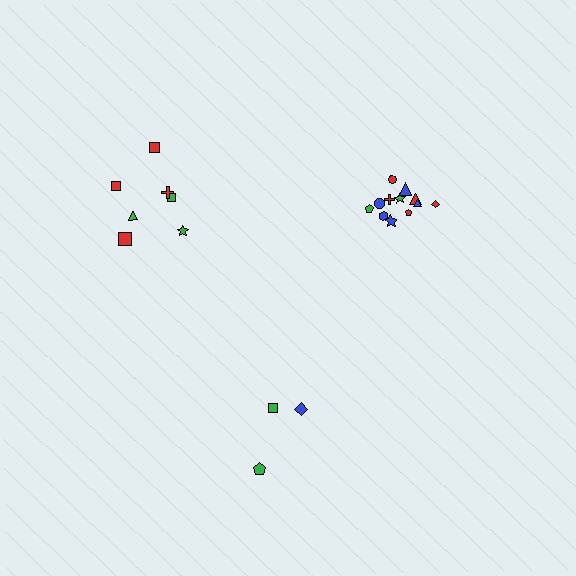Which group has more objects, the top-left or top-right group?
The top-right group.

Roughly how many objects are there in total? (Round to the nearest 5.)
Roughly 20 objects in total.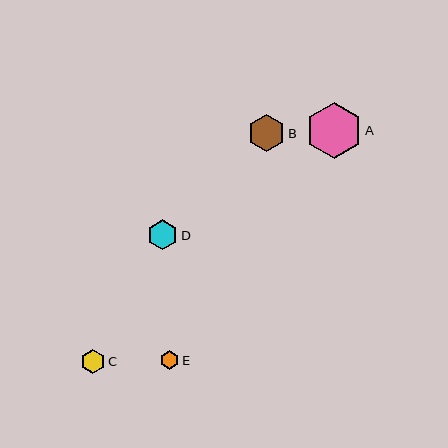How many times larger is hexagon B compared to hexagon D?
Hexagon B is approximately 1.2 times the size of hexagon D.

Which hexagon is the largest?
Hexagon A is the largest with a size of approximately 56 pixels.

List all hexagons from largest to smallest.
From largest to smallest: A, B, D, C, E.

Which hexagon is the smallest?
Hexagon E is the smallest with a size of approximately 18 pixels.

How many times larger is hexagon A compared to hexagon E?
Hexagon A is approximately 3.1 times the size of hexagon E.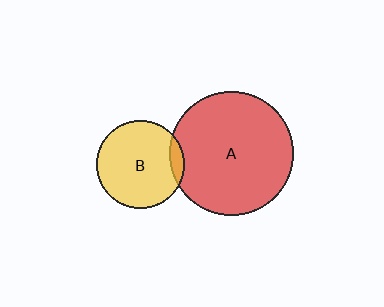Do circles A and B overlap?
Yes.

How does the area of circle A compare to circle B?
Approximately 2.0 times.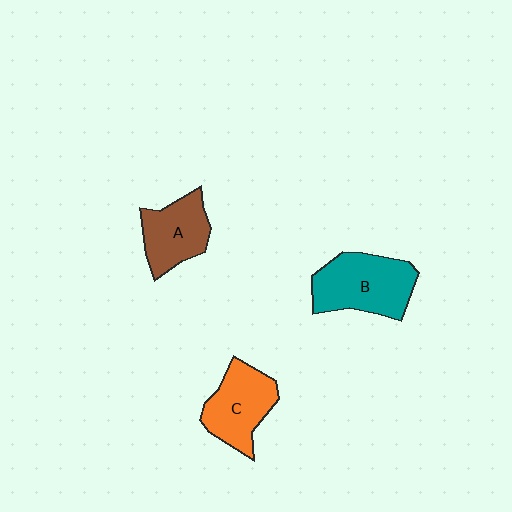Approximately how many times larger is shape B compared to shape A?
Approximately 1.4 times.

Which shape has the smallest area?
Shape A (brown).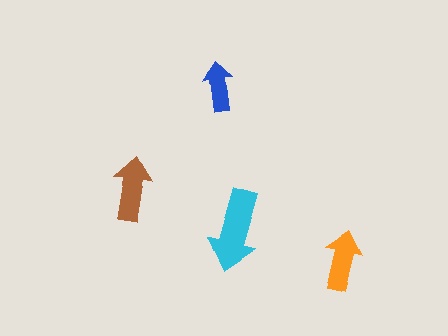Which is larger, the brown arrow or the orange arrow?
The brown one.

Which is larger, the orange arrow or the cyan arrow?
The cyan one.